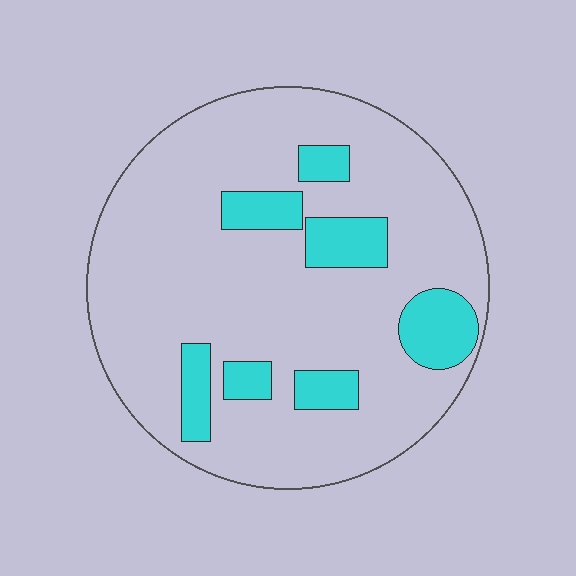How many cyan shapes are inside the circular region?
7.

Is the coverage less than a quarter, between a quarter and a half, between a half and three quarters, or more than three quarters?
Less than a quarter.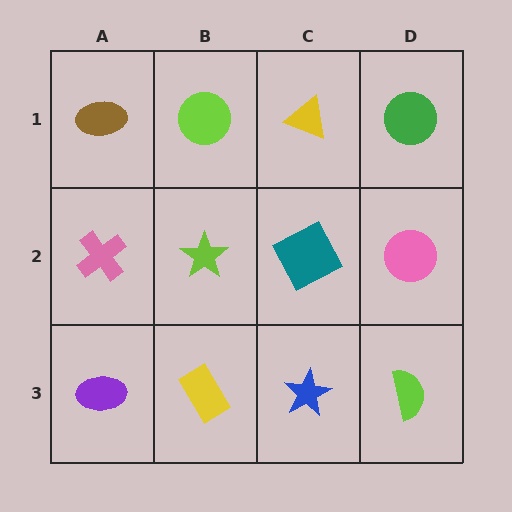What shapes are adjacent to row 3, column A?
A pink cross (row 2, column A), a yellow rectangle (row 3, column B).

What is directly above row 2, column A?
A brown ellipse.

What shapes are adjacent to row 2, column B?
A lime circle (row 1, column B), a yellow rectangle (row 3, column B), a pink cross (row 2, column A), a teal square (row 2, column C).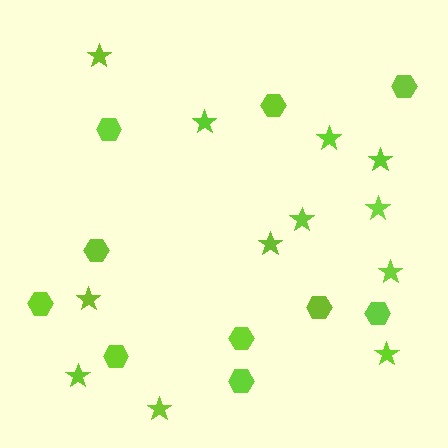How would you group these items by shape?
There are 2 groups: one group of hexagons (10) and one group of stars (12).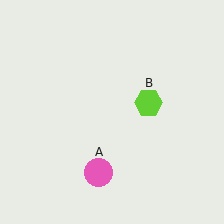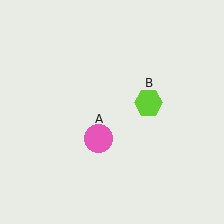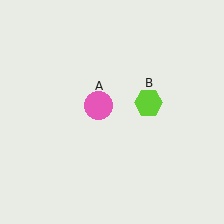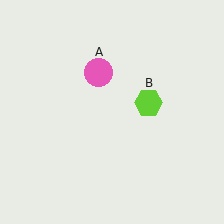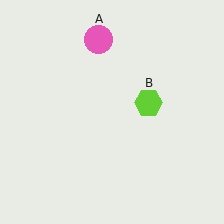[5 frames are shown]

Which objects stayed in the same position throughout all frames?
Lime hexagon (object B) remained stationary.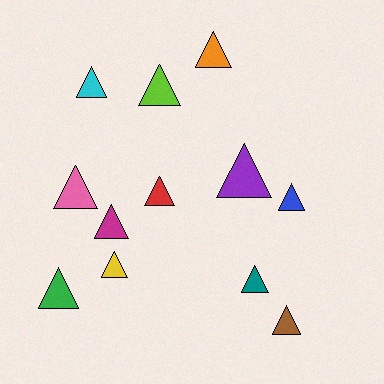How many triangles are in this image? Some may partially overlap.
There are 12 triangles.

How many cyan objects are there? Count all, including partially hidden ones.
There is 1 cyan object.